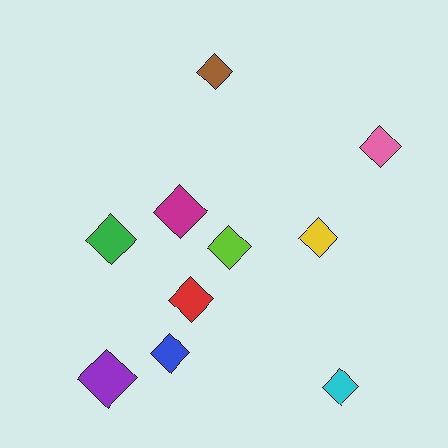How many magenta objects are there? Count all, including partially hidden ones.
There is 1 magenta object.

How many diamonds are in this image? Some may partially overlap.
There are 10 diamonds.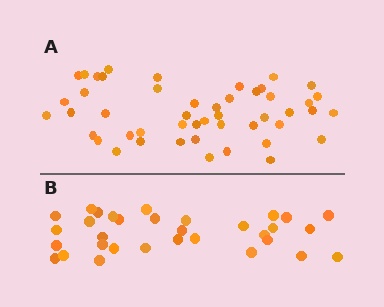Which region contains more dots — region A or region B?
Region A (the top region) has more dots.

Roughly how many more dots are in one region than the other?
Region A has approximately 15 more dots than region B.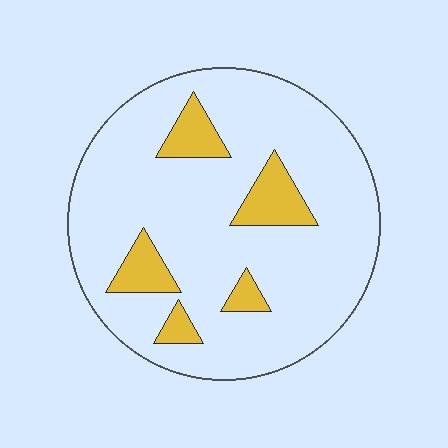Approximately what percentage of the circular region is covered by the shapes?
Approximately 15%.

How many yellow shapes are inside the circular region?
5.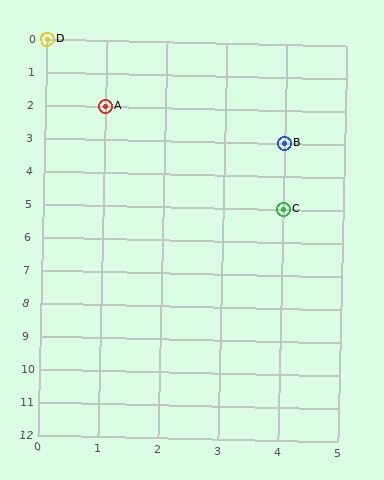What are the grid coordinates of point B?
Point B is at grid coordinates (4, 3).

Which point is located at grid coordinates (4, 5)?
Point C is at (4, 5).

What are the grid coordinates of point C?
Point C is at grid coordinates (4, 5).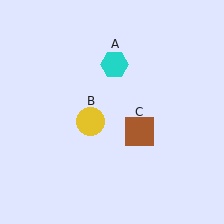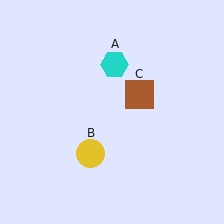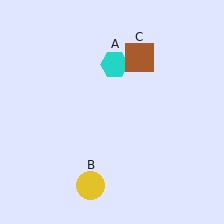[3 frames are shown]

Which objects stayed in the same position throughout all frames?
Cyan hexagon (object A) remained stationary.